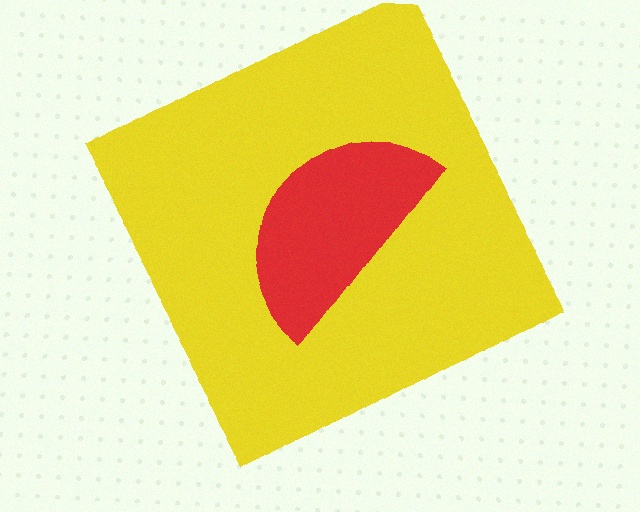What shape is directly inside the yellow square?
The red semicircle.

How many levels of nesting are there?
2.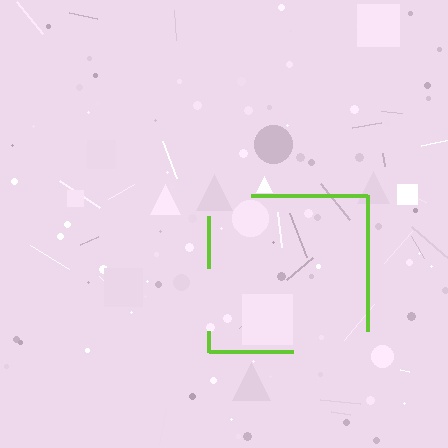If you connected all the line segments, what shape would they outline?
They would outline a square.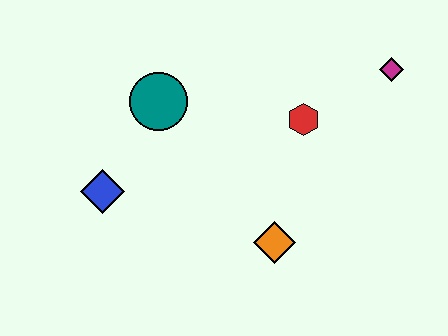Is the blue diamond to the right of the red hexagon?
No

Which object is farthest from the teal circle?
The magenta diamond is farthest from the teal circle.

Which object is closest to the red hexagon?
The magenta diamond is closest to the red hexagon.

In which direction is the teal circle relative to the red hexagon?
The teal circle is to the left of the red hexagon.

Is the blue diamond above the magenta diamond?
No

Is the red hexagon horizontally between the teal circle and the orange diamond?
No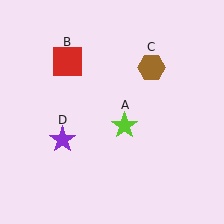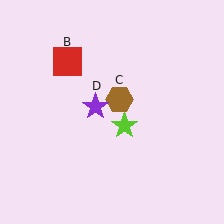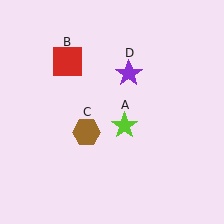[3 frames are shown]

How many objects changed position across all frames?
2 objects changed position: brown hexagon (object C), purple star (object D).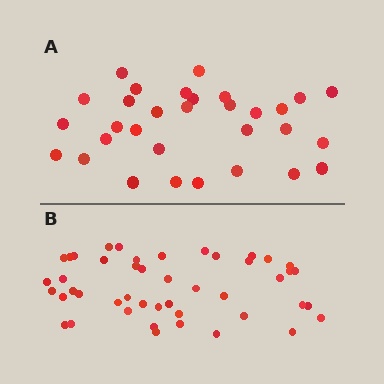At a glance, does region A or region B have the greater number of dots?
Region B (the bottom region) has more dots.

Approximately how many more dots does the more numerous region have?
Region B has approximately 15 more dots than region A.